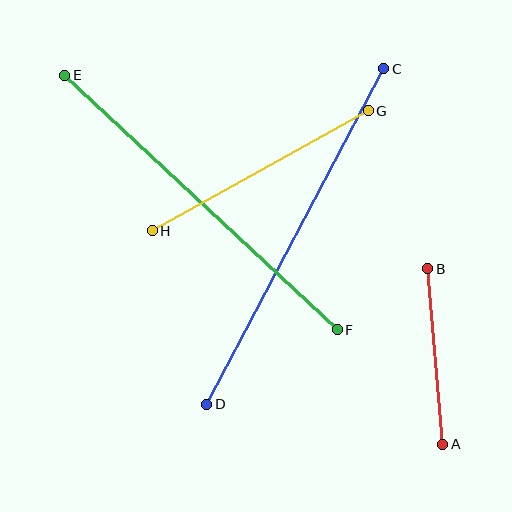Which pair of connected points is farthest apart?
Points C and D are farthest apart.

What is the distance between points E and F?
The distance is approximately 373 pixels.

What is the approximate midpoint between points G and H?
The midpoint is at approximately (260, 171) pixels.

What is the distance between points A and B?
The distance is approximately 176 pixels.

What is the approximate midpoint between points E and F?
The midpoint is at approximately (201, 203) pixels.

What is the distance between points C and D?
The distance is approximately 379 pixels.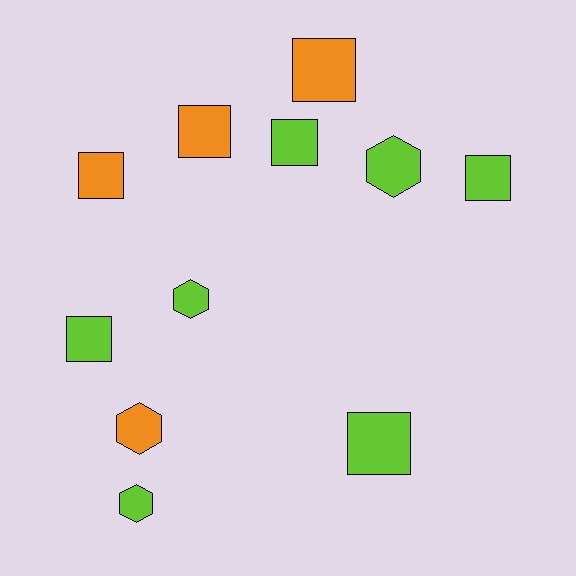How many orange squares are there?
There are 3 orange squares.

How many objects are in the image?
There are 11 objects.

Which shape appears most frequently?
Square, with 7 objects.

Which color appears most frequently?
Lime, with 7 objects.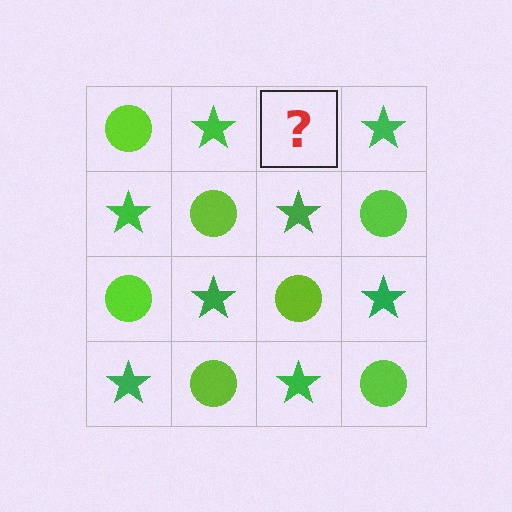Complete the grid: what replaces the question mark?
The question mark should be replaced with a lime circle.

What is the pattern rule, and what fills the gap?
The rule is that it alternates lime circle and green star in a checkerboard pattern. The gap should be filled with a lime circle.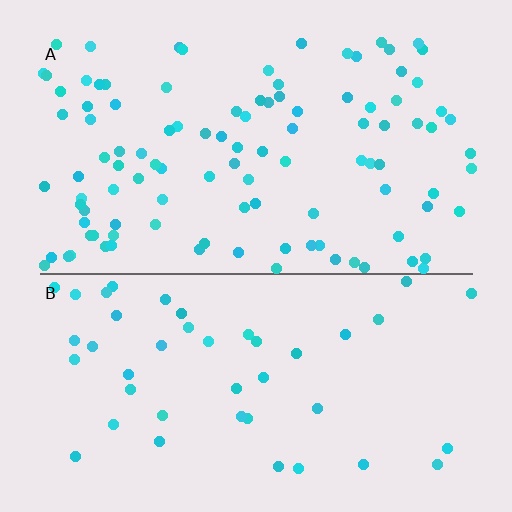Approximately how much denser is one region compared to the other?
Approximately 2.4× — region A over region B.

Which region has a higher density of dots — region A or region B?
A (the top).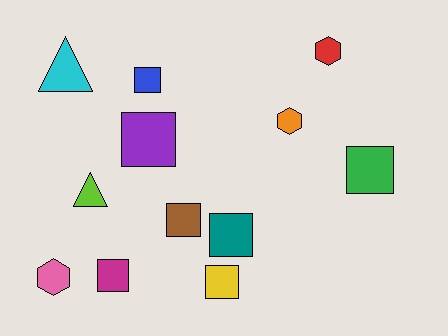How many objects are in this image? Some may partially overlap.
There are 12 objects.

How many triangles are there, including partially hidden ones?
There are 2 triangles.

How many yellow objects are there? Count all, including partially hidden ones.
There is 1 yellow object.